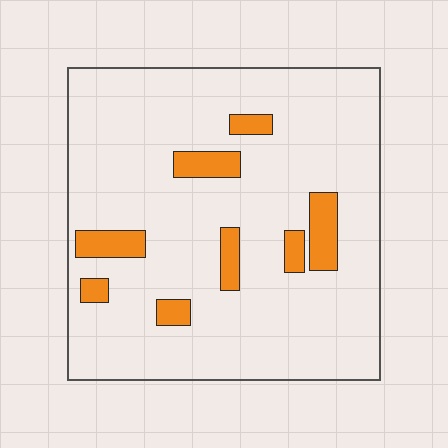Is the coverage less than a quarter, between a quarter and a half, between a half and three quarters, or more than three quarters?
Less than a quarter.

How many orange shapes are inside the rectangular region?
8.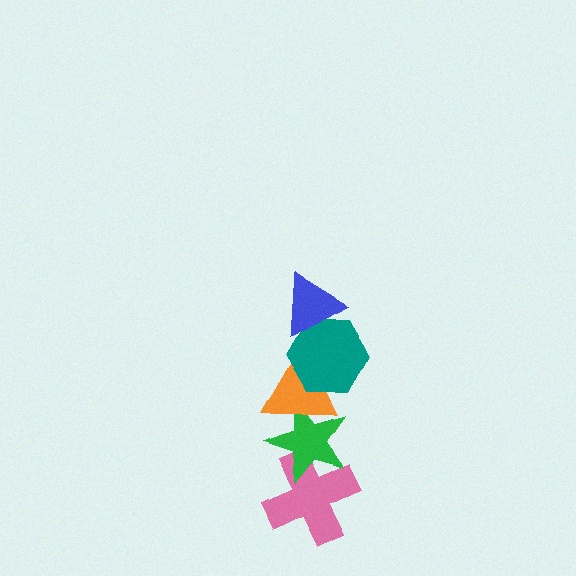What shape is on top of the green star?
The orange triangle is on top of the green star.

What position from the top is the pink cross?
The pink cross is 5th from the top.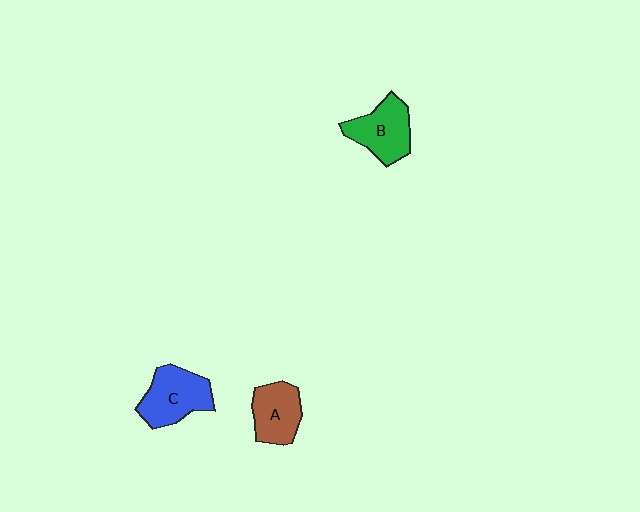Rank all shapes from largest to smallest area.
From largest to smallest: C (blue), B (green), A (brown).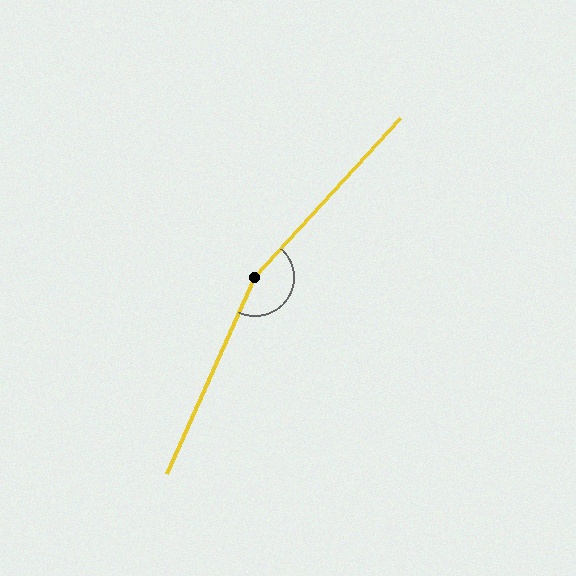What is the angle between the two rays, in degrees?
Approximately 162 degrees.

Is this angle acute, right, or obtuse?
It is obtuse.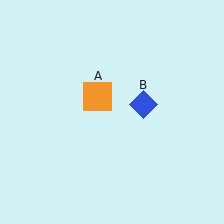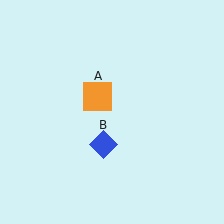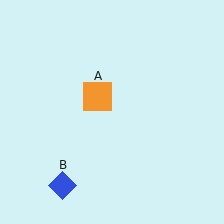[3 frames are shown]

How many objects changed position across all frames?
1 object changed position: blue diamond (object B).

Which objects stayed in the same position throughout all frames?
Orange square (object A) remained stationary.